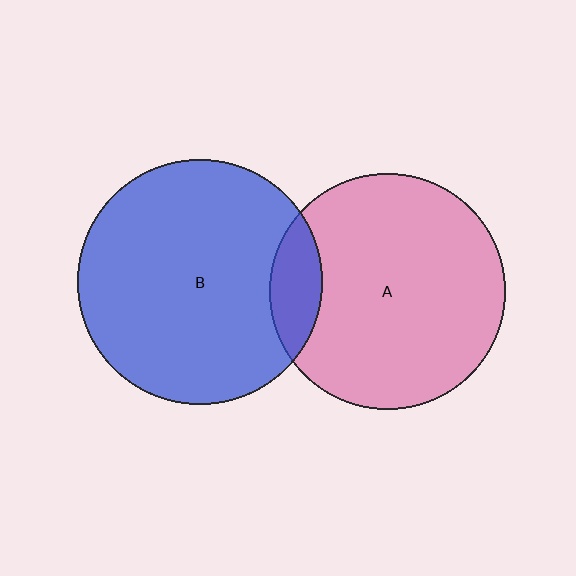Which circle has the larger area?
Circle B (blue).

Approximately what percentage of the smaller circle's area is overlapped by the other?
Approximately 10%.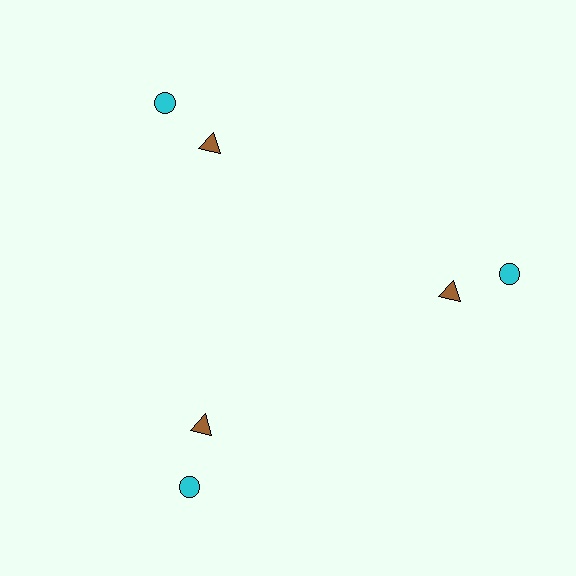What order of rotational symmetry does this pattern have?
This pattern has 3-fold rotational symmetry.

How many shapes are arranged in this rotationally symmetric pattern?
There are 6 shapes, arranged in 3 groups of 2.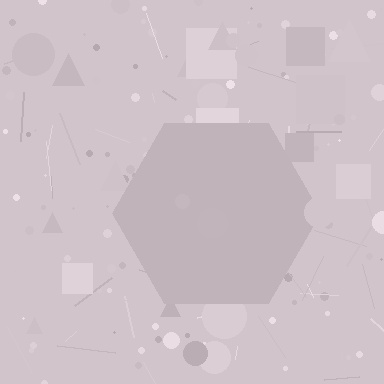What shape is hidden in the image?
A hexagon is hidden in the image.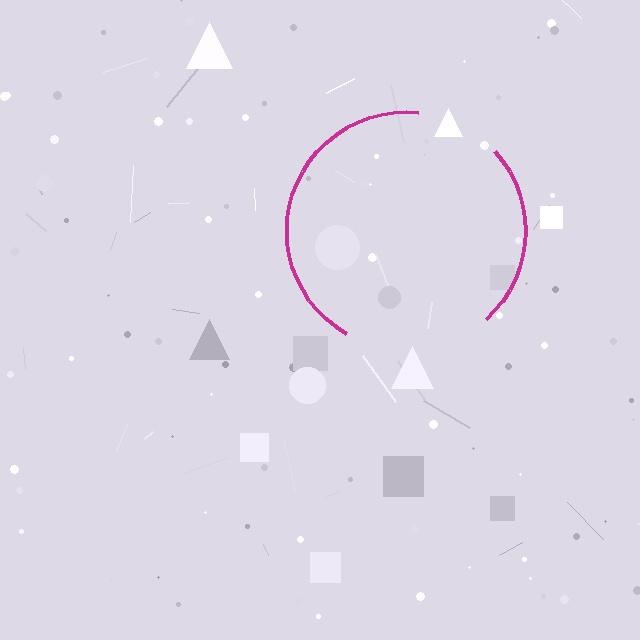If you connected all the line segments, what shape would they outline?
They would outline a circle.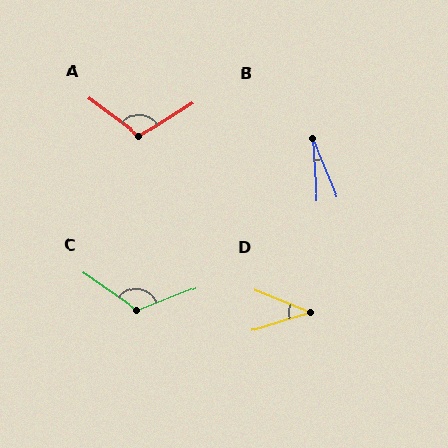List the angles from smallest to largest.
B (19°), D (40°), A (111°), C (124°).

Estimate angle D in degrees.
Approximately 40 degrees.